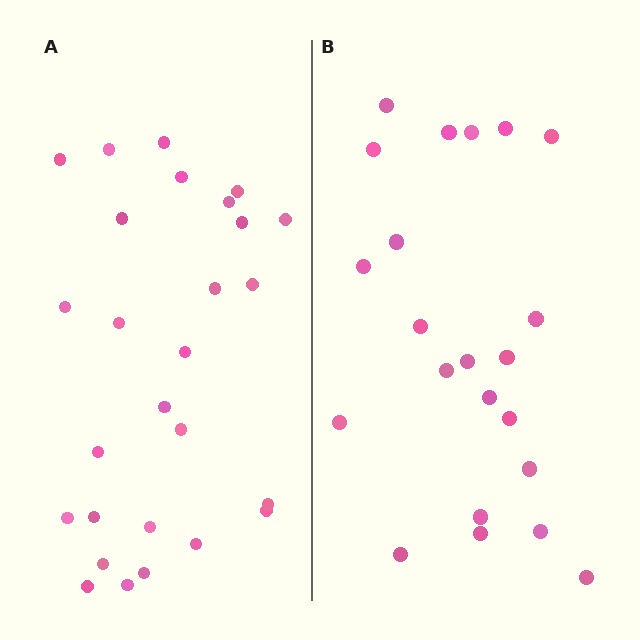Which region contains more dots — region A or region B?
Region A (the left region) has more dots.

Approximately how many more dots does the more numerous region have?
Region A has about 5 more dots than region B.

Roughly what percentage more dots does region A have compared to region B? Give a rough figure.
About 25% more.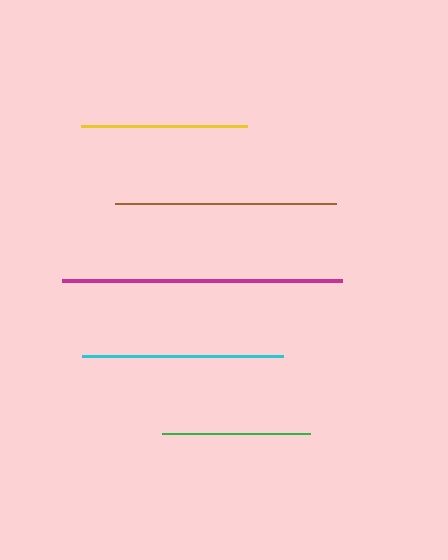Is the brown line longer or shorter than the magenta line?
The magenta line is longer than the brown line.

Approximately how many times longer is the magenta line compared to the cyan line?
The magenta line is approximately 1.4 times the length of the cyan line.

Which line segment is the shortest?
The green line is the shortest at approximately 148 pixels.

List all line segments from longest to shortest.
From longest to shortest: magenta, brown, cyan, yellow, green.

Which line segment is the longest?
The magenta line is the longest at approximately 279 pixels.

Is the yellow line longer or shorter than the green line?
The yellow line is longer than the green line.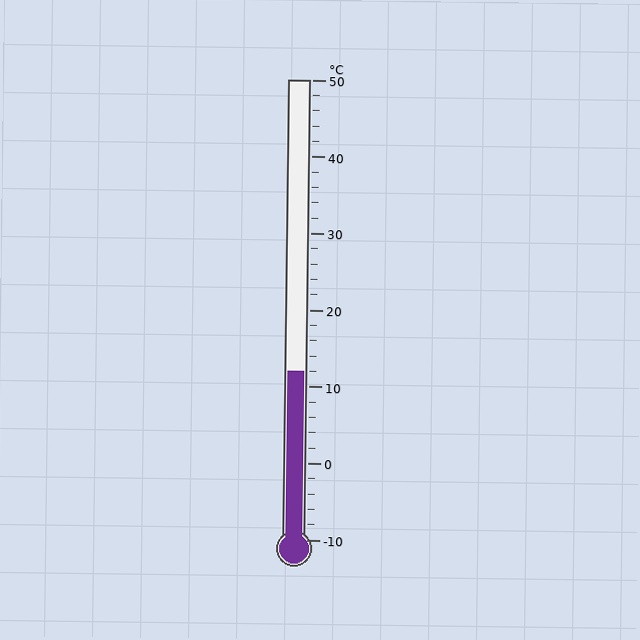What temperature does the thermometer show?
The thermometer shows approximately 12°C.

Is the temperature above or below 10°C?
The temperature is above 10°C.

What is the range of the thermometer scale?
The thermometer scale ranges from -10°C to 50°C.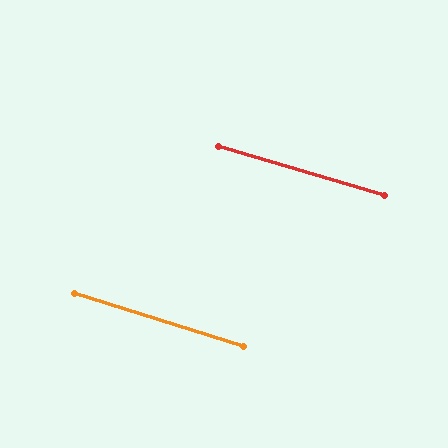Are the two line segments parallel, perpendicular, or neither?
Parallel — their directions differ by only 1.3°.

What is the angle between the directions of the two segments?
Approximately 1 degree.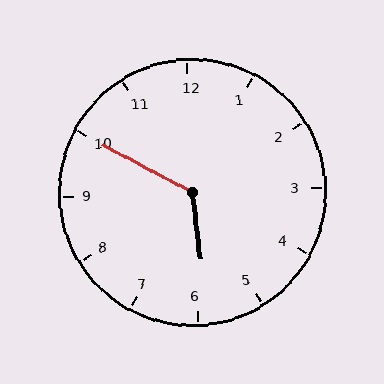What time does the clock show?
5:50.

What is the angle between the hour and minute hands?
Approximately 125 degrees.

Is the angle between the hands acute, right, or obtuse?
It is obtuse.